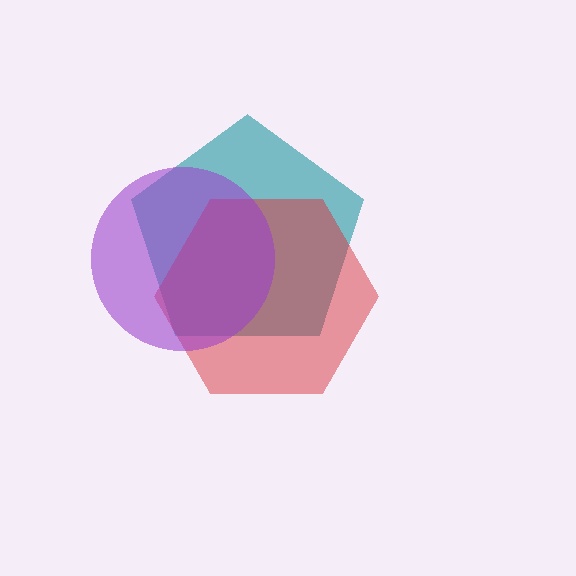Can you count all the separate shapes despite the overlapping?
Yes, there are 3 separate shapes.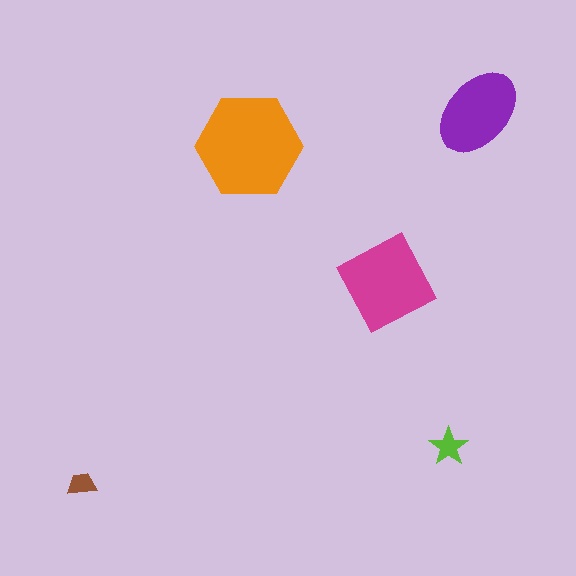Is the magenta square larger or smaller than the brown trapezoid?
Larger.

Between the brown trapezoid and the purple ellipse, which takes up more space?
The purple ellipse.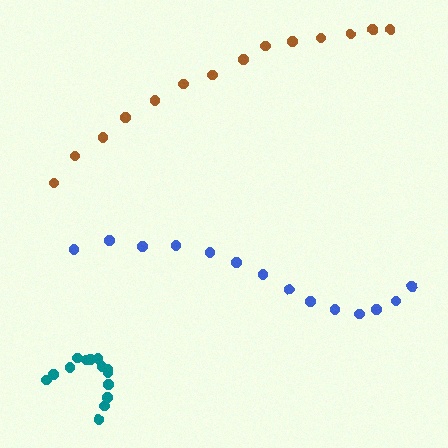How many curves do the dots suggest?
There are 3 distinct paths.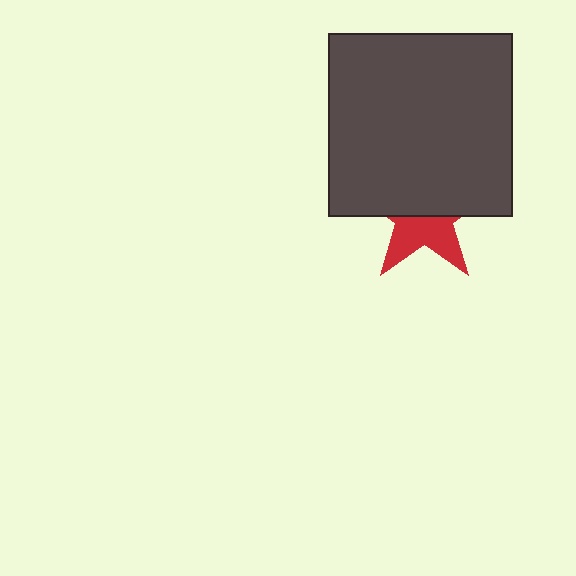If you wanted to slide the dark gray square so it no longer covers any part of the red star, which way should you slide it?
Slide it up — that is the most direct way to separate the two shapes.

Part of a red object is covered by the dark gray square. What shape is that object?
It is a star.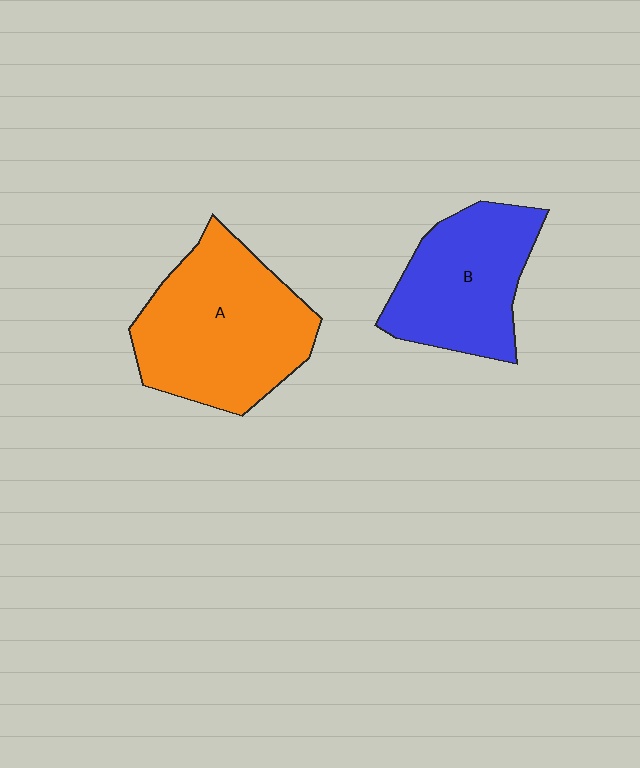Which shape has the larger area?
Shape A (orange).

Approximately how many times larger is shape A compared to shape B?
Approximately 1.3 times.